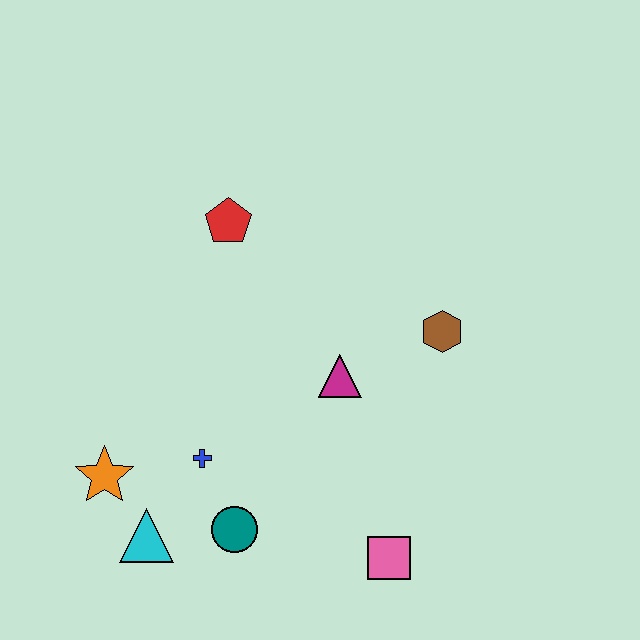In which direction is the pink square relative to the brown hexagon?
The pink square is below the brown hexagon.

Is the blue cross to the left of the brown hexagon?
Yes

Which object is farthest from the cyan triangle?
The brown hexagon is farthest from the cyan triangle.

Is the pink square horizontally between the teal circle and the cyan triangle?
No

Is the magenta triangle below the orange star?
No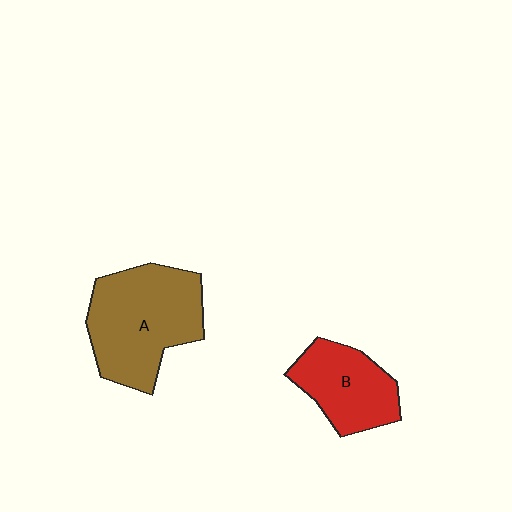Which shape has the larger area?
Shape A (brown).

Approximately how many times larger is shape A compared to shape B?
Approximately 1.6 times.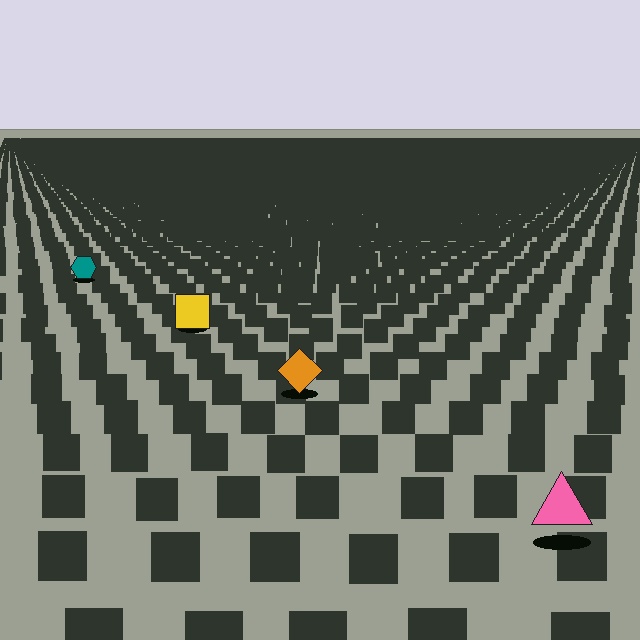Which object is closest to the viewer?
The pink triangle is closest. The texture marks near it are larger and more spread out.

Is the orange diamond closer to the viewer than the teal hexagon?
Yes. The orange diamond is closer — you can tell from the texture gradient: the ground texture is coarser near it.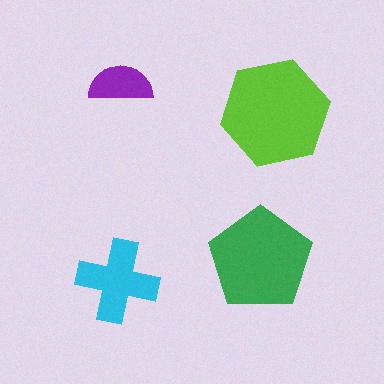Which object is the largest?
The lime hexagon.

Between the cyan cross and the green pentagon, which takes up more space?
The green pentagon.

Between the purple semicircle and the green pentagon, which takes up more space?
The green pentagon.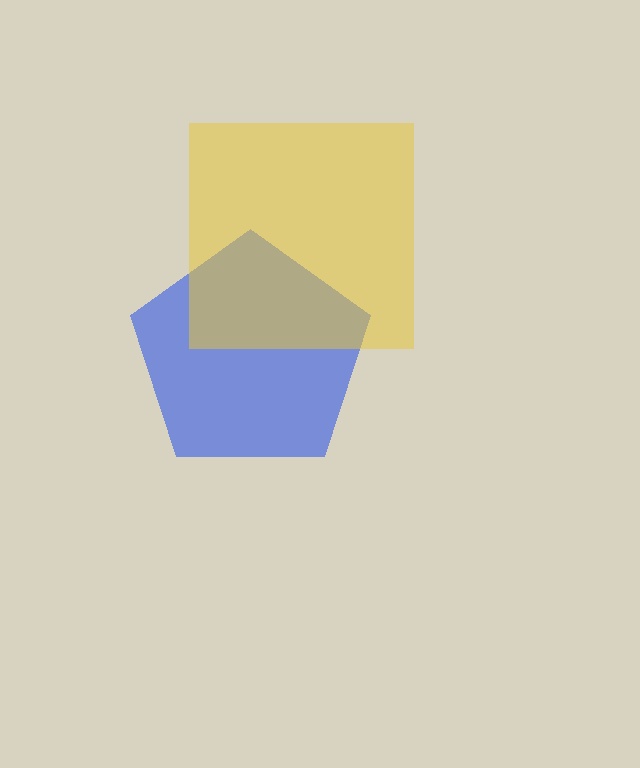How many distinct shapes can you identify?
There are 2 distinct shapes: a blue pentagon, a yellow square.